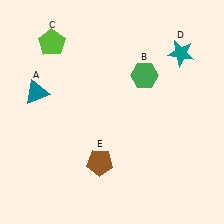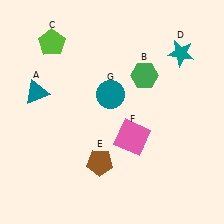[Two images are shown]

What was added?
A pink square (F), a teal circle (G) were added in Image 2.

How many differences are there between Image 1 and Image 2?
There are 2 differences between the two images.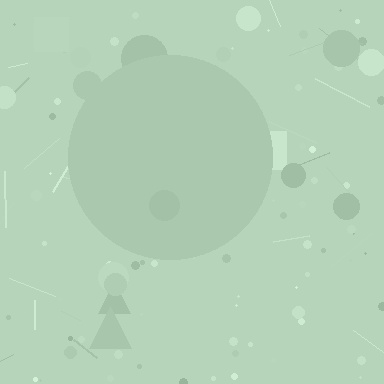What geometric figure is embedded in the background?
A circle is embedded in the background.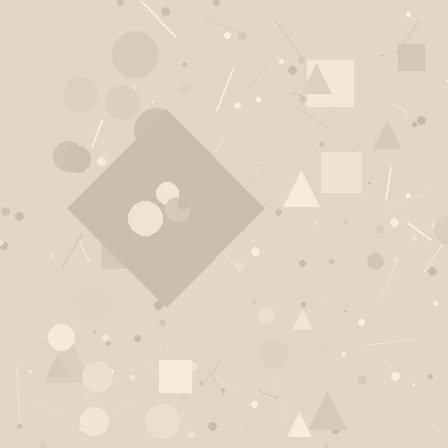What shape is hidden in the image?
A diamond is hidden in the image.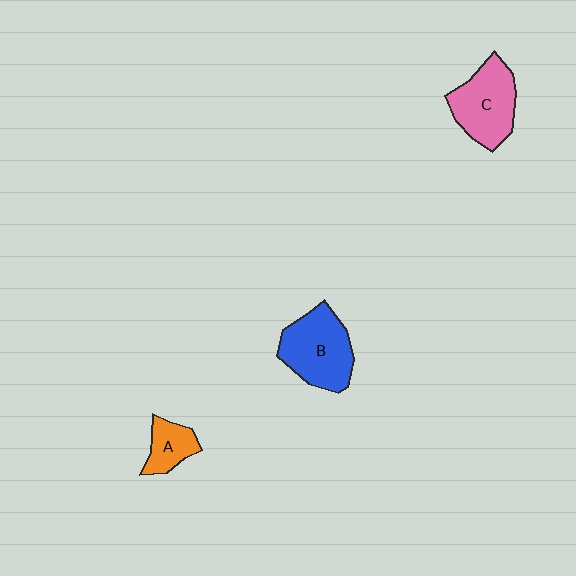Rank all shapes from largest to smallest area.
From largest to smallest: B (blue), C (pink), A (orange).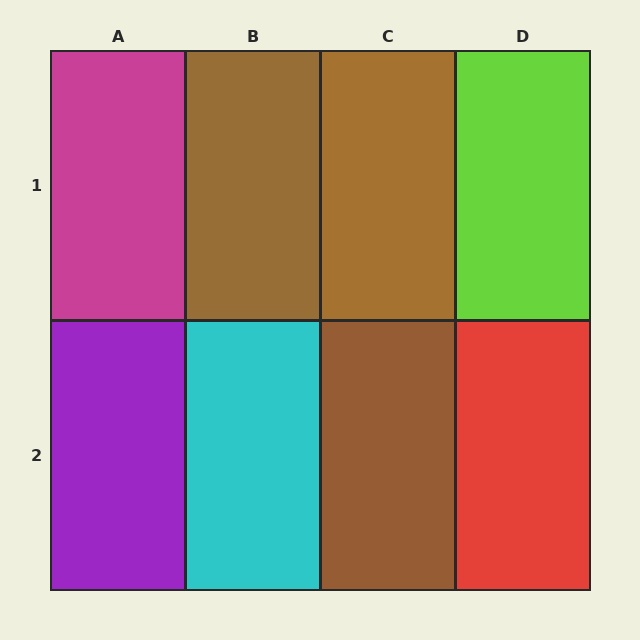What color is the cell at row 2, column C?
Brown.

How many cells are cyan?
1 cell is cyan.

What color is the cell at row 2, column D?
Red.